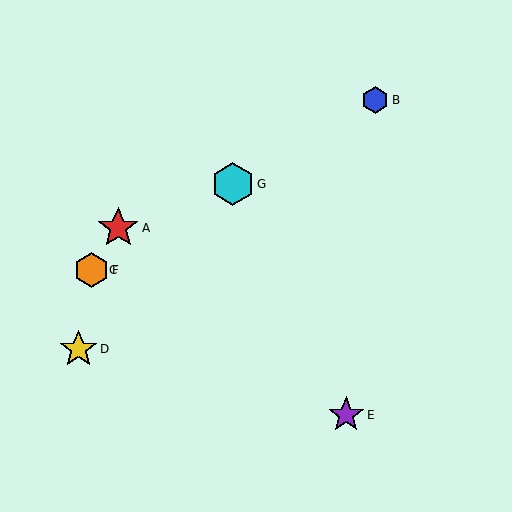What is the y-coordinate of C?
Object C is at y≈270.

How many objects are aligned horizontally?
2 objects (C, F) are aligned horizontally.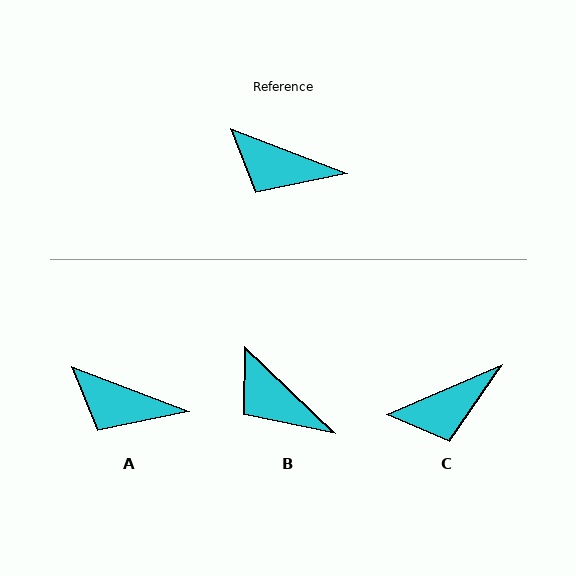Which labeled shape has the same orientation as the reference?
A.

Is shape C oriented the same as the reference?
No, it is off by about 44 degrees.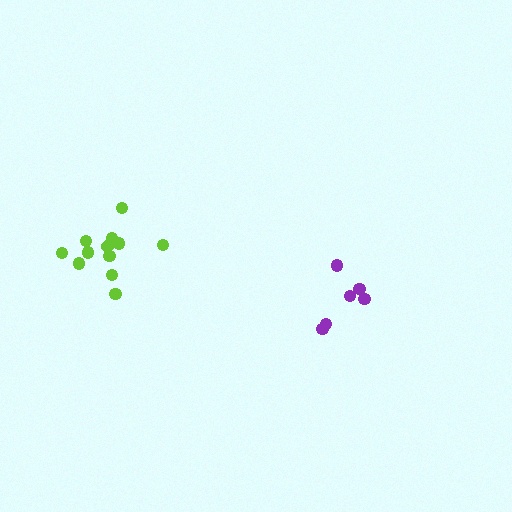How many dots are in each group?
Group 1: 6 dots, Group 2: 12 dots (18 total).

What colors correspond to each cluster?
The clusters are colored: purple, lime.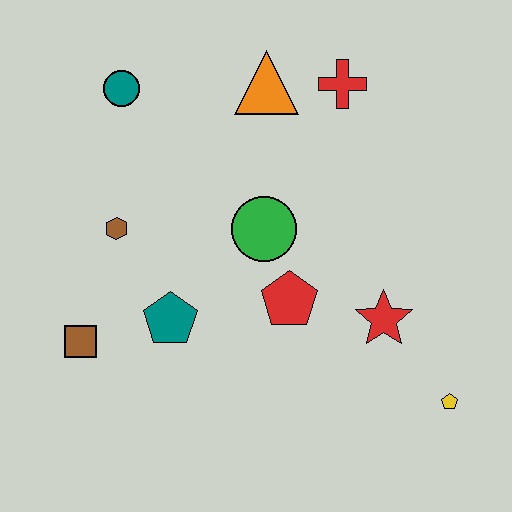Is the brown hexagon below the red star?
No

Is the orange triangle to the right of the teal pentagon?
Yes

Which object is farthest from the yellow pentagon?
The teal circle is farthest from the yellow pentagon.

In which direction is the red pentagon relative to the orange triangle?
The red pentagon is below the orange triangle.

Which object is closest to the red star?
The red pentagon is closest to the red star.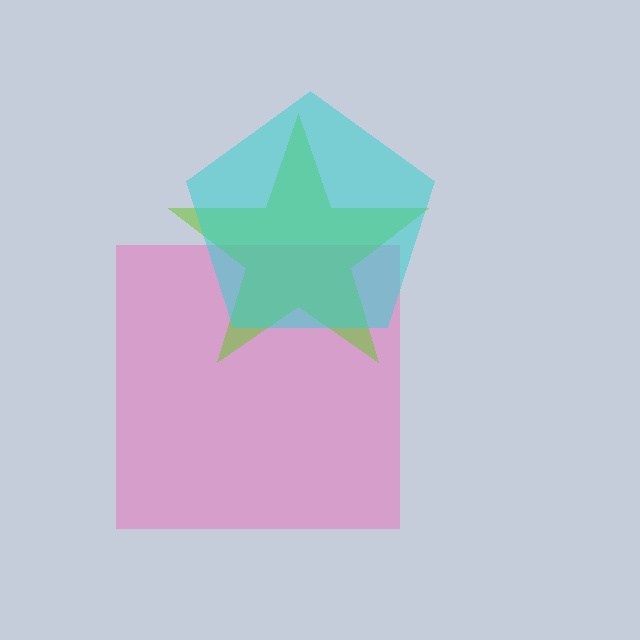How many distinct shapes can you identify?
There are 3 distinct shapes: a pink square, a lime star, a cyan pentagon.